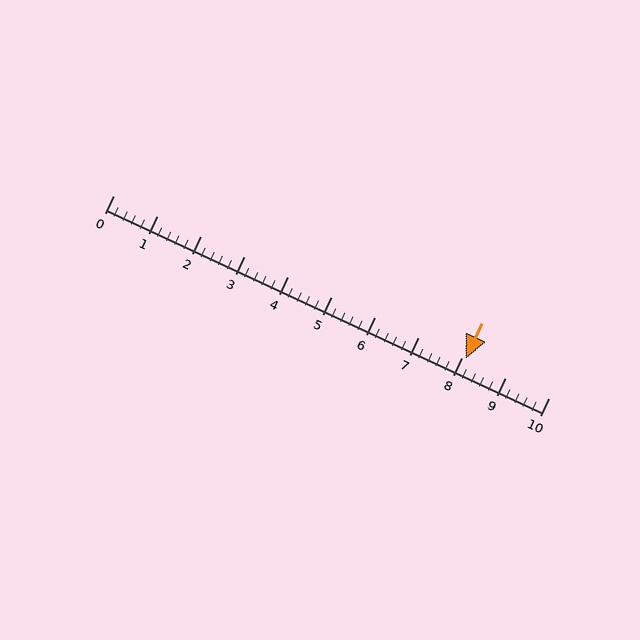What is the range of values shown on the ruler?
The ruler shows values from 0 to 10.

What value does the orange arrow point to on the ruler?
The orange arrow points to approximately 8.1.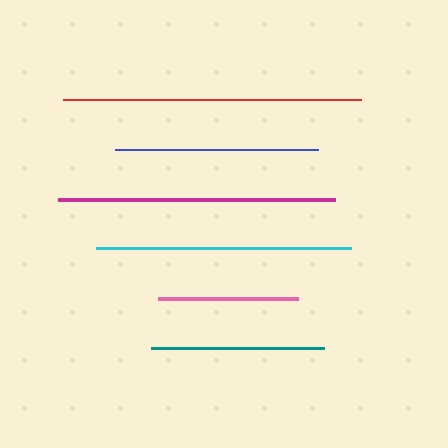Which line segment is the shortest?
The pink line is the shortest at approximately 140 pixels.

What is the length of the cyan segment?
The cyan segment is approximately 255 pixels long.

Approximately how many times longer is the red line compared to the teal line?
The red line is approximately 1.7 times the length of the teal line.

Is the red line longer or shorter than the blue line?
The red line is longer than the blue line.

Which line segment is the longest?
The red line is the longest at approximately 298 pixels.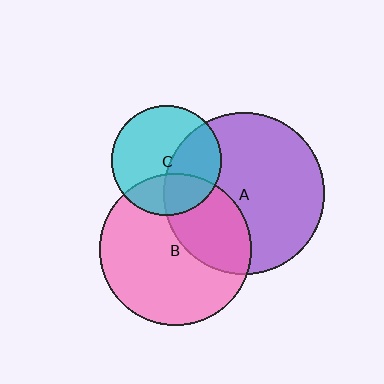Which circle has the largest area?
Circle A (purple).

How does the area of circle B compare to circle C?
Approximately 1.9 times.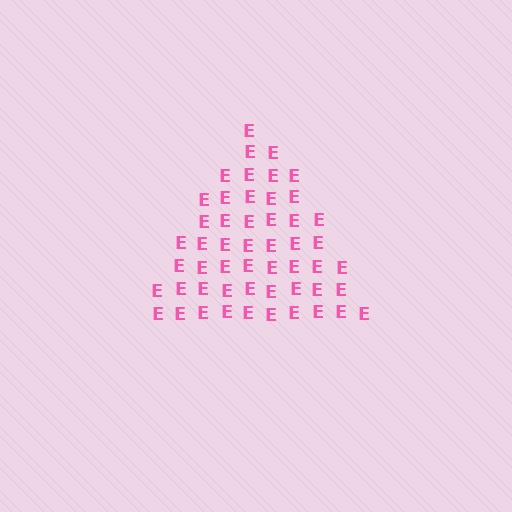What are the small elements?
The small elements are letter E's.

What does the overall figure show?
The overall figure shows a triangle.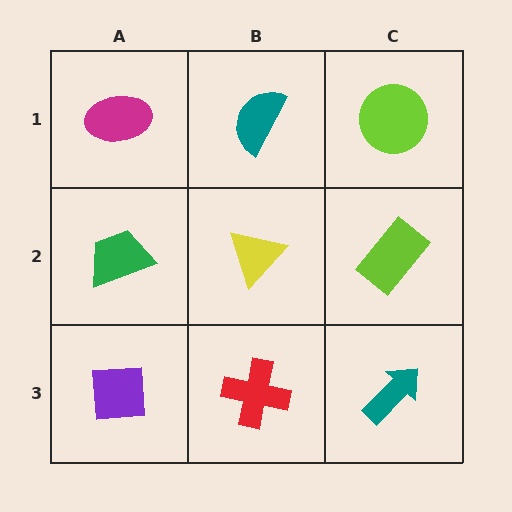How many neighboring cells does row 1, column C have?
2.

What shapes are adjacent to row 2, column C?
A lime circle (row 1, column C), a teal arrow (row 3, column C), a yellow triangle (row 2, column B).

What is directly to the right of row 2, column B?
A lime rectangle.